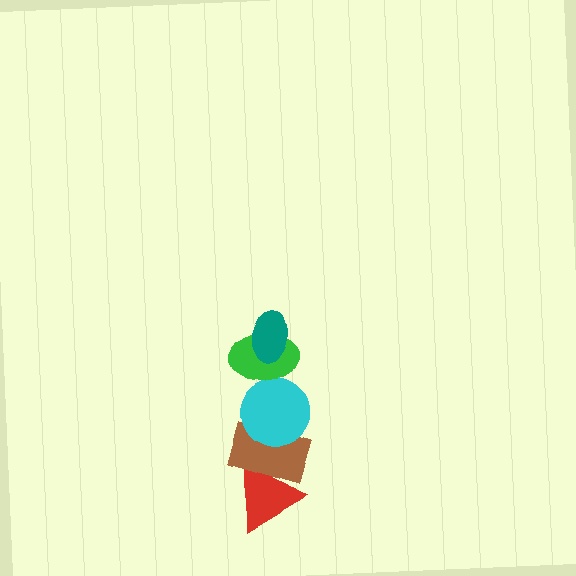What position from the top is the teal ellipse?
The teal ellipse is 1st from the top.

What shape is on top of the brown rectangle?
The cyan circle is on top of the brown rectangle.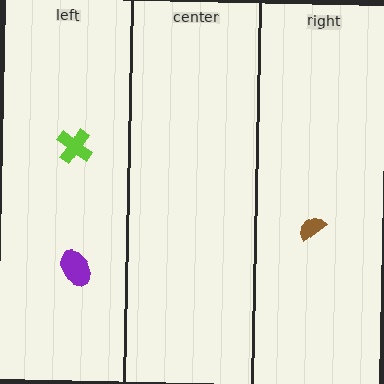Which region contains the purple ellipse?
The left region.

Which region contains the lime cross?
The left region.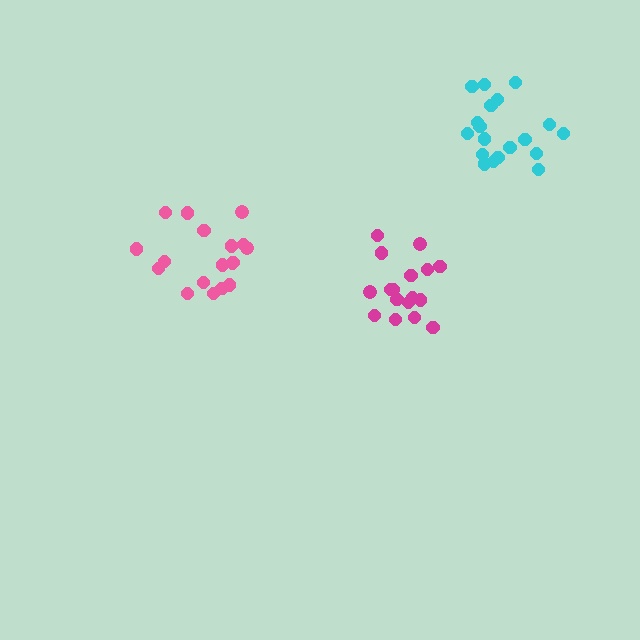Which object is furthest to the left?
The pink cluster is leftmost.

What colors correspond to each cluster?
The clusters are colored: cyan, pink, magenta.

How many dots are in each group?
Group 1: 19 dots, Group 2: 18 dots, Group 3: 17 dots (54 total).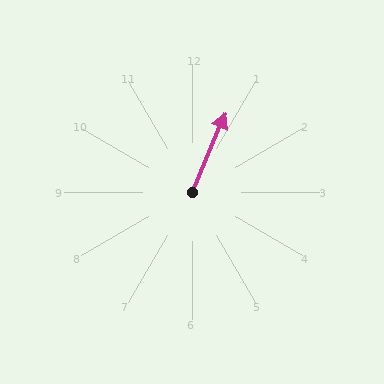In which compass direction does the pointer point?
Northeast.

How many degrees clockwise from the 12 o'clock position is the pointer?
Approximately 23 degrees.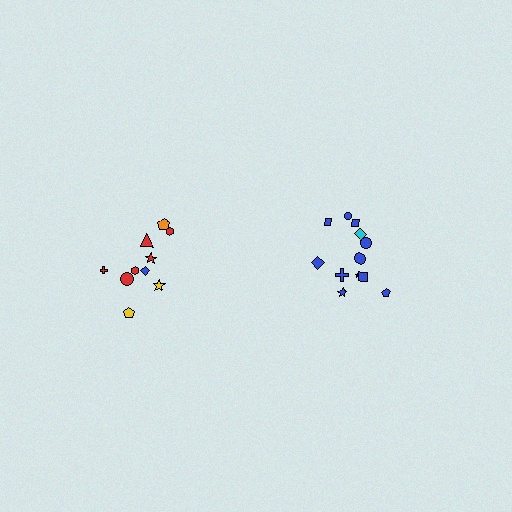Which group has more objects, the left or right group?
The right group.